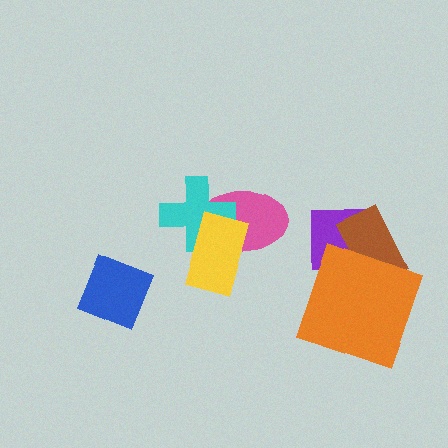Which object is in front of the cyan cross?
The yellow rectangle is in front of the cyan cross.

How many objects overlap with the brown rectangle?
2 objects overlap with the brown rectangle.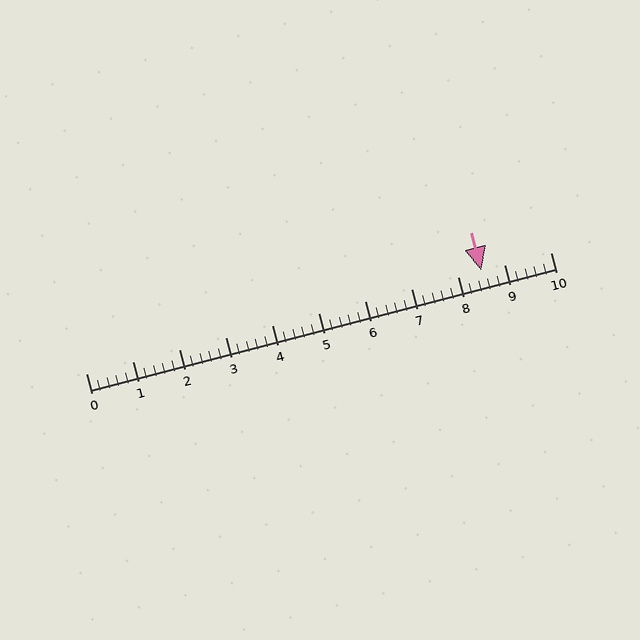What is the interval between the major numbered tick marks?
The major tick marks are spaced 1 units apart.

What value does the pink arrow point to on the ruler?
The pink arrow points to approximately 8.5.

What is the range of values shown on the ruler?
The ruler shows values from 0 to 10.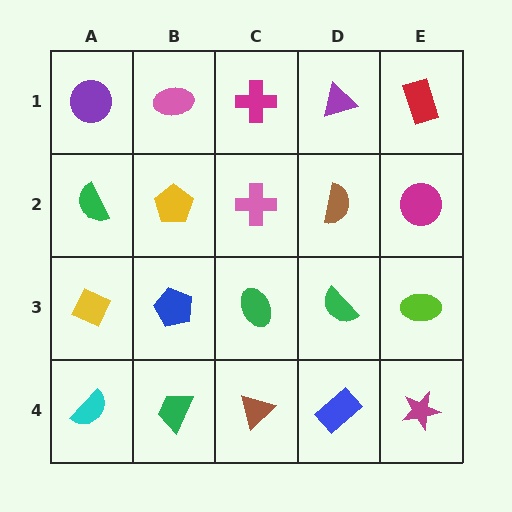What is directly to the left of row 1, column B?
A purple circle.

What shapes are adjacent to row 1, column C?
A pink cross (row 2, column C), a pink ellipse (row 1, column B), a purple triangle (row 1, column D).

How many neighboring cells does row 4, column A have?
2.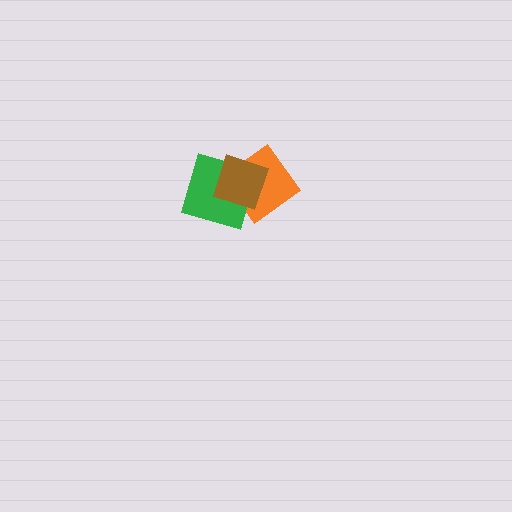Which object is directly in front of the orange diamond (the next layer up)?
The green diamond is directly in front of the orange diamond.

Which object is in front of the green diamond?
The brown diamond is in front of the green diamond.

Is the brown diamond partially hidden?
No, no other shape covers it.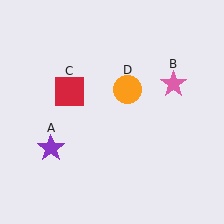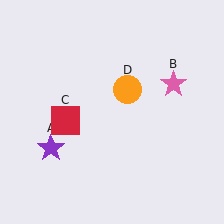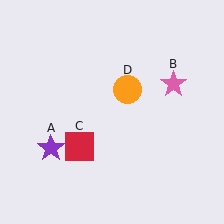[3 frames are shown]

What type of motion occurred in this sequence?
The red square (object C) rotated counterclockwise around the center of the scene.